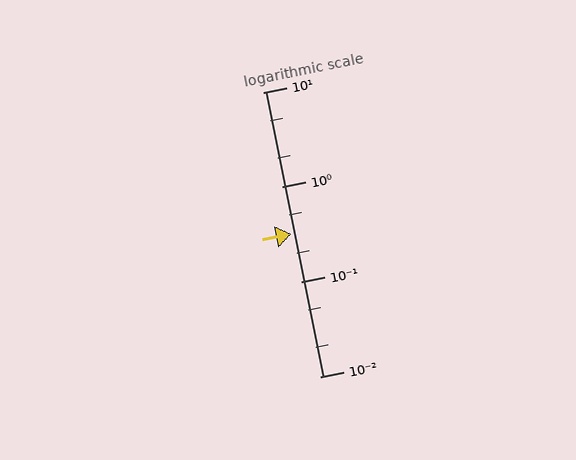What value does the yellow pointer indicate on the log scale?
The pointer indicates approximately 0.32.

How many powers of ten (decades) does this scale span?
The scale spans 3 decades, from 0.01 to 10.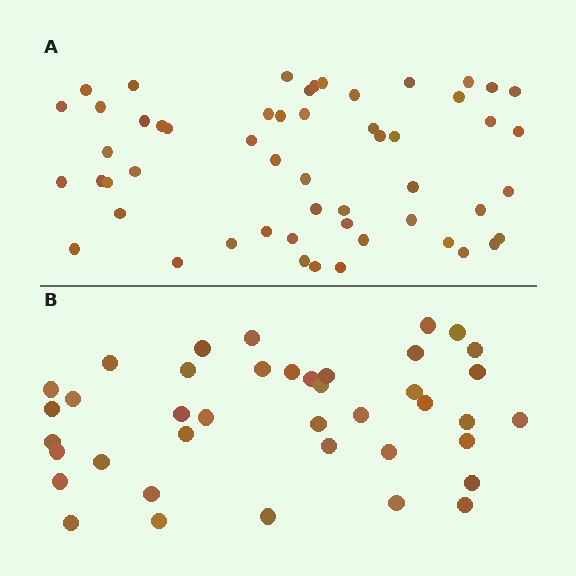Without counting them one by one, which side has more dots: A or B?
Region A (the top region) has more dots.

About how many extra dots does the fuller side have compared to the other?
Region A has approximately 15 more dots than region B.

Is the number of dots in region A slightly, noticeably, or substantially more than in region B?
Region A has noticeably more, but not dramatically so. The ratio is roughly 1.4 to 1.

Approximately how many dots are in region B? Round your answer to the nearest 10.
About 40 dots.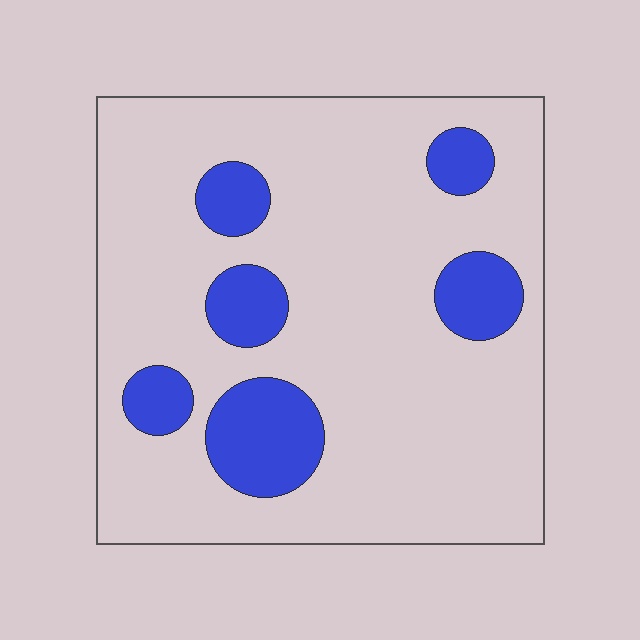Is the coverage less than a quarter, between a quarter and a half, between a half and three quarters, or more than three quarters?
Less than a quarter.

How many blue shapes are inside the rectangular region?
6.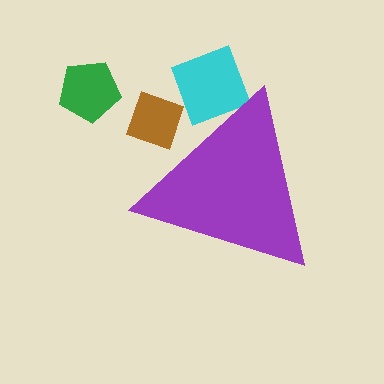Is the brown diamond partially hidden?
Yes, the brown diamond is partially hidden behind the purple triangle.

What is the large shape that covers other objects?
A purple triangle.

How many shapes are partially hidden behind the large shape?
2 shapes are partially hidden.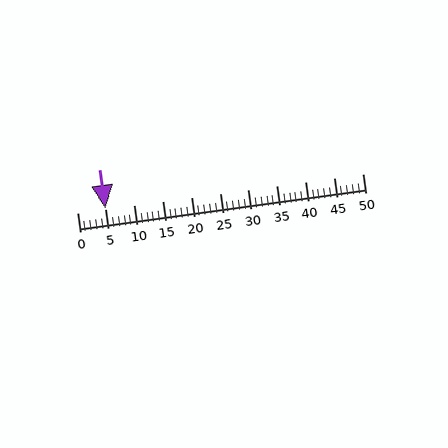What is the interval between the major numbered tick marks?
The major tick marks are spaced 5 units apart.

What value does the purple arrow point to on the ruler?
The purple arrow points to approximately 5.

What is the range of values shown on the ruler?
The ruler shows values from 0 to 50.